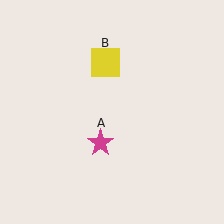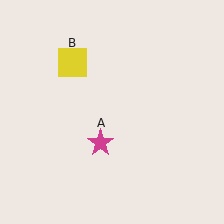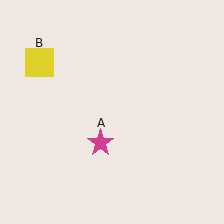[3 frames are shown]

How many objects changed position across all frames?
1 object changed position: yellow square (object B).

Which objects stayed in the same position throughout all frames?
Magenta star (object A) remained stationary.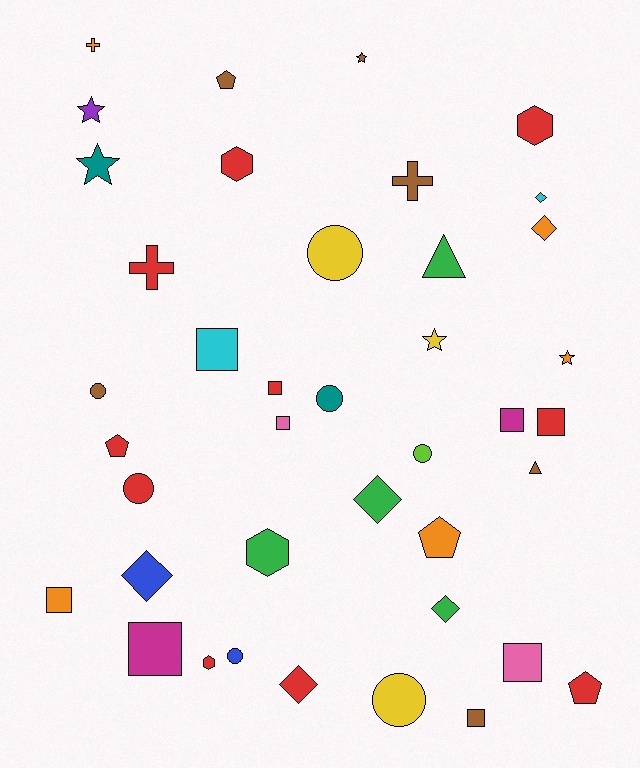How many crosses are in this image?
There are 3 crosses.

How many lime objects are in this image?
There is 1 lime object.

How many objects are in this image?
There are 40 objects.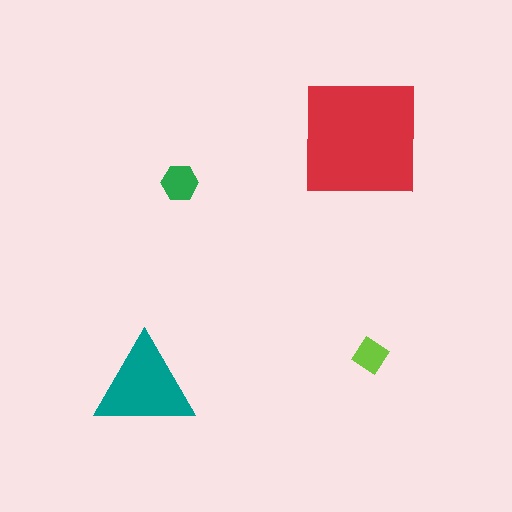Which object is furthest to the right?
The lime diamond is rightmost.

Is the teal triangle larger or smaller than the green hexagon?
Larger.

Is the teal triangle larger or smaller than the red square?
Smaller.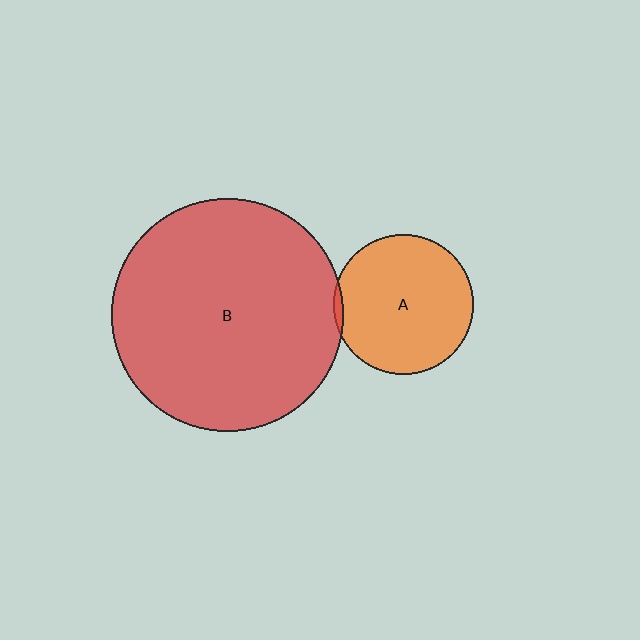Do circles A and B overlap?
Yes.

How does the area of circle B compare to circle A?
Approximately 2.8 times.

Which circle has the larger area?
Circle B (red).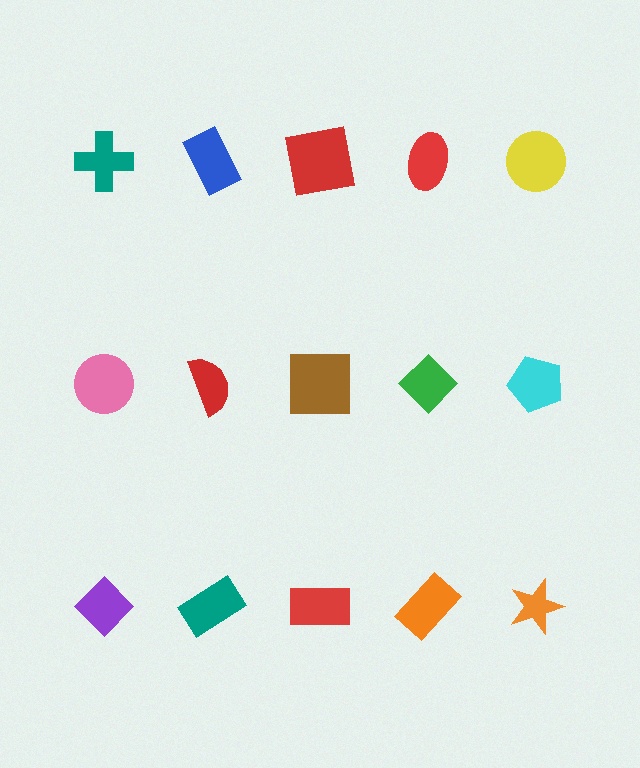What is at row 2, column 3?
A brown square.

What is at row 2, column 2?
A red semicircle.